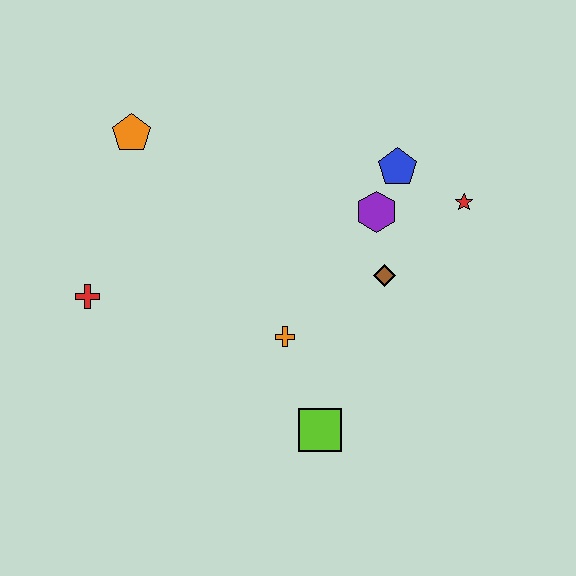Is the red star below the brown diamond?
No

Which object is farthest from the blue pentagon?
The red cross is farthest from the blue pentagon.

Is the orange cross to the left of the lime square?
Yes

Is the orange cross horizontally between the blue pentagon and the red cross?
Yes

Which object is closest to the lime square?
The orange cross is closest to the lime square.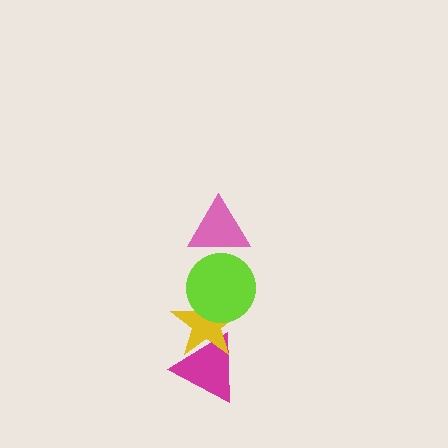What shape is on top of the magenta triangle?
The yellow star is on top of the magenta triangle.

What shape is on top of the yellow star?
The lime circle is on top of the yellow star.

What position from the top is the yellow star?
The yellow star is 3rd from the top.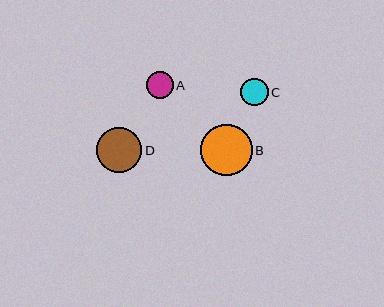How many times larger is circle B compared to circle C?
Circle B is approximately 1.9 times the size of circle C.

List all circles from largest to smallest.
From largest to smallest: B, D, C, A.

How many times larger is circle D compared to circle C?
Circle D is approximately 1.6 times the size of circle C.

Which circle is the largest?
Circle B is the largest with a size of approximately 52 pixels.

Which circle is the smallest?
Circle A is the smallest with a size of approximately 26 pixels.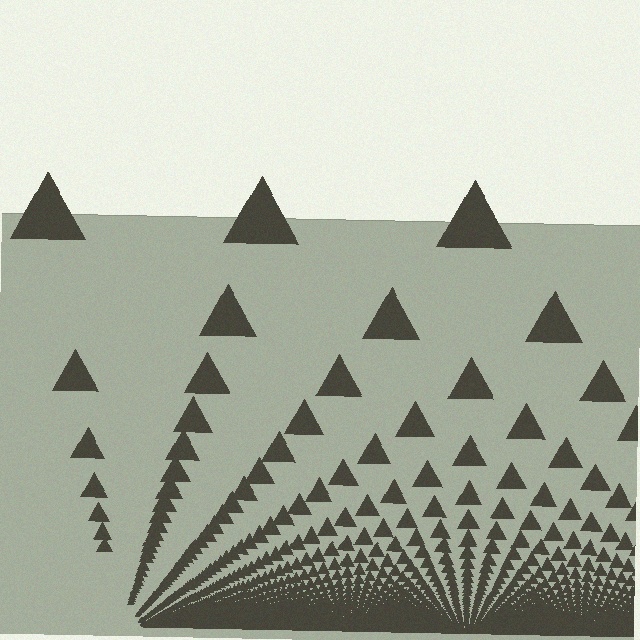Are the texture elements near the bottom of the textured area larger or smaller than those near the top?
Smaller. The gradient is inverted — elements near the bottom are smaller and denser.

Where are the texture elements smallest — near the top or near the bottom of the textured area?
Near the bottom.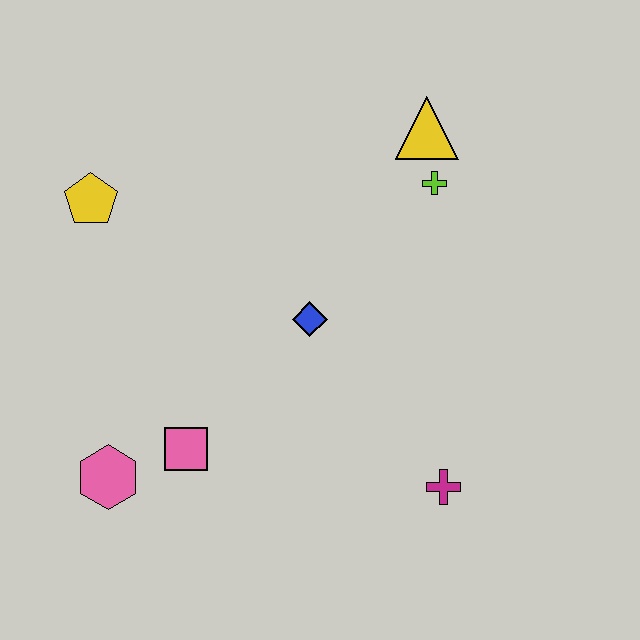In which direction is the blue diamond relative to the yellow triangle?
The blue diamond is below the yellow triangle.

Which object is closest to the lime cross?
The yellow triangle is closest to the lime cross.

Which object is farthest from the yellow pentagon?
The magenta cross is farthest from the yellow pentagon.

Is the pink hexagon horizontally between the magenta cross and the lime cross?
No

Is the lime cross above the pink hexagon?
Yes